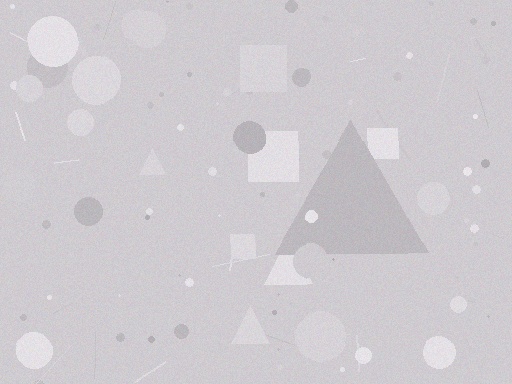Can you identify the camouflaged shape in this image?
The camouflaged shape is a triangle.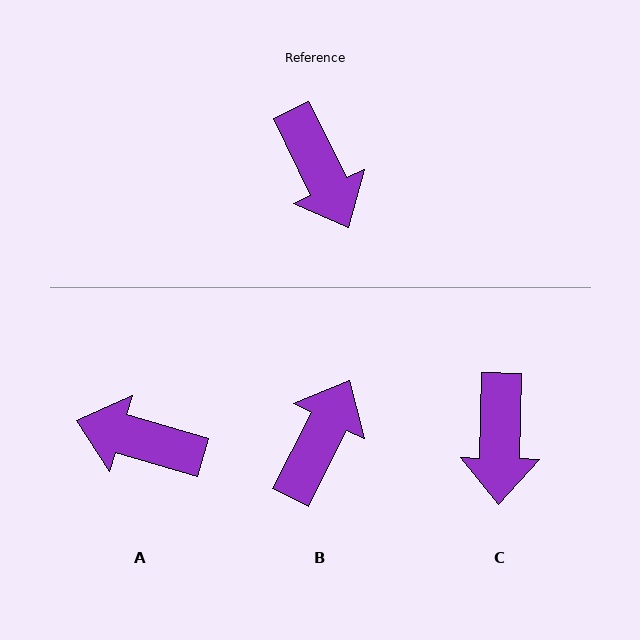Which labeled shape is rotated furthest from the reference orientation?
A, about 132 degrees away.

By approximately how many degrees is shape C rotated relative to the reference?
Approximately 27 degrees clockwise.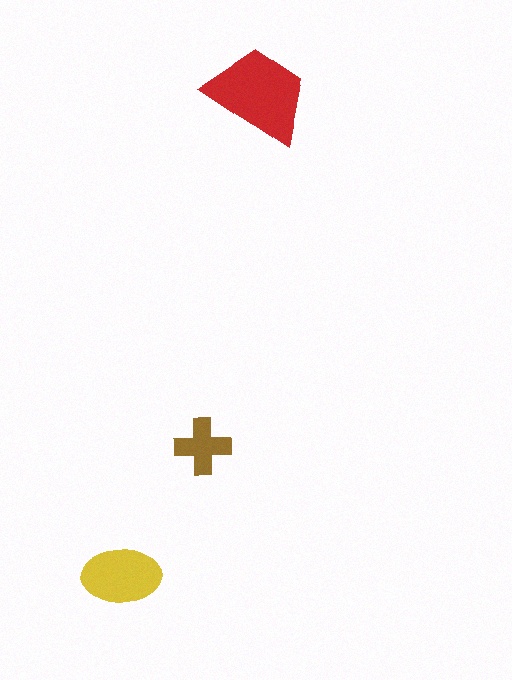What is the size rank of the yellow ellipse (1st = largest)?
2nd.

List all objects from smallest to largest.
The brown cross, the yellow ellipse, the red trapezoid.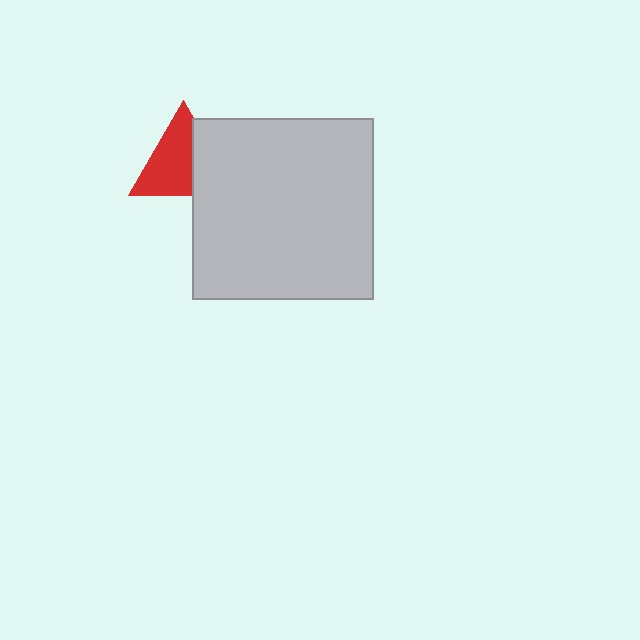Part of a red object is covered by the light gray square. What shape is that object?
It is a triangle.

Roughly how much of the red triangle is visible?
About half of it is visible (roughly 64%).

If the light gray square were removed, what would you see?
You would see the complete red triangle.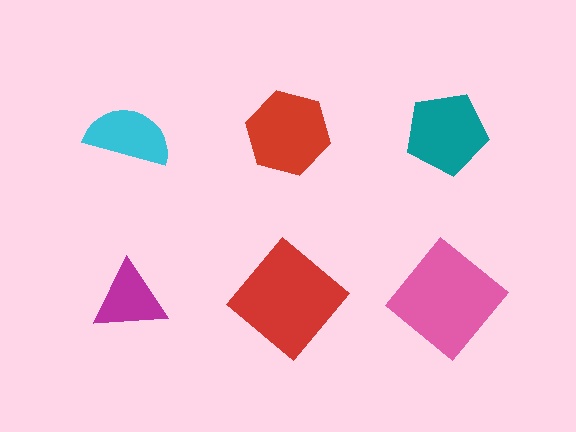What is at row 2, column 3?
A pink diamond.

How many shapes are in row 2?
3 shapes.